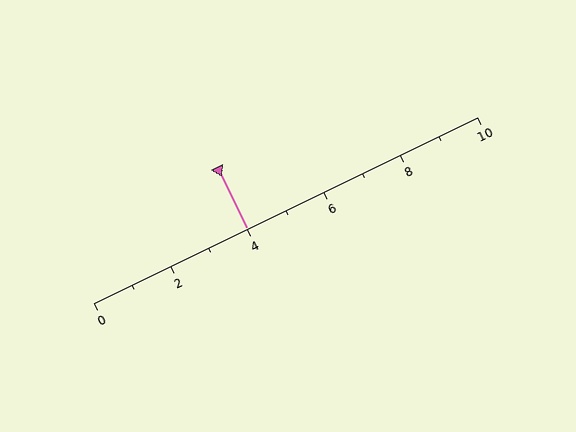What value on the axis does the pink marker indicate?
The marker indicates approximately 4.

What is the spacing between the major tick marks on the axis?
The major ticks are spaced 2 apart.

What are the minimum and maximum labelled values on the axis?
The axis runs from 0 to 10.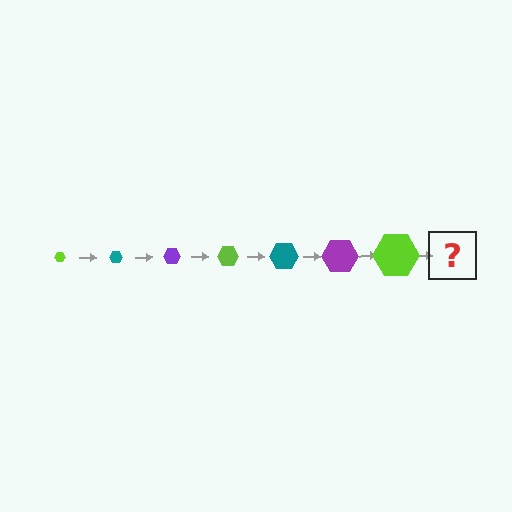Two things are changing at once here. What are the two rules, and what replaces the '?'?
The two rules are that the hexagon grows larger each step and the color cycles through lime, teal, and purple. The '?' should be a teal hexagon, larger than the previous one.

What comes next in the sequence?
The next element should be a teal hexagon, larger than the previous one.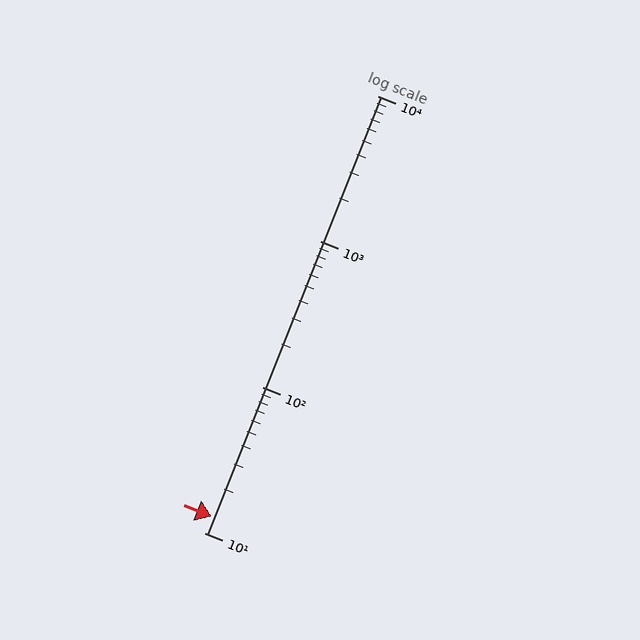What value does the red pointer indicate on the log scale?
The pointer indicates approximately 13.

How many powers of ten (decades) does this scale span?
The scale spans 3 decades, from 10 to 10000.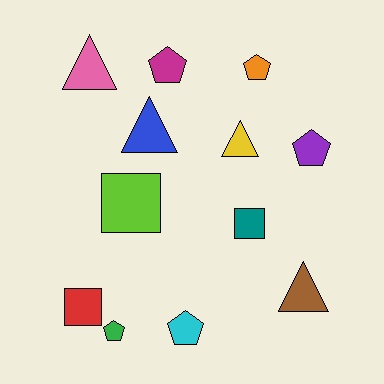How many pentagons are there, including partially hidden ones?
There are 5 pentagons.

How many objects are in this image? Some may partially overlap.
There are 12 objects.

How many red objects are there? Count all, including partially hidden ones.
There is 1 red object.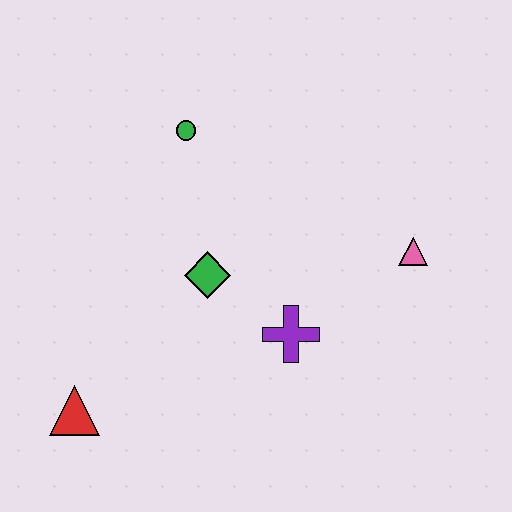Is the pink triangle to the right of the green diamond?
Yes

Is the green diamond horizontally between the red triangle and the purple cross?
Yes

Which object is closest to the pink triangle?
The purple cross is closest to the pink triangle.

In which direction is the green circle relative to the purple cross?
The green circle is above the purple cross.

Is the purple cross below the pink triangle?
Yes